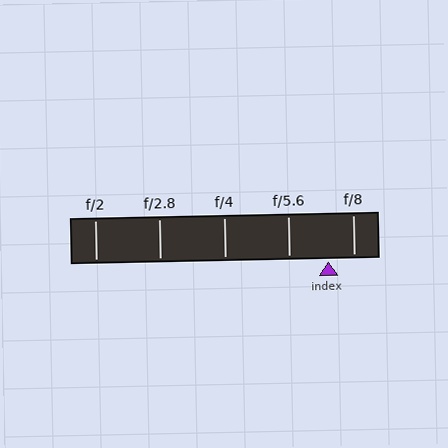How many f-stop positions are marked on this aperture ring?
There are 5 f-stop positions marked.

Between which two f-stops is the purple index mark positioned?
The index mark is between f/5.6 and f/8.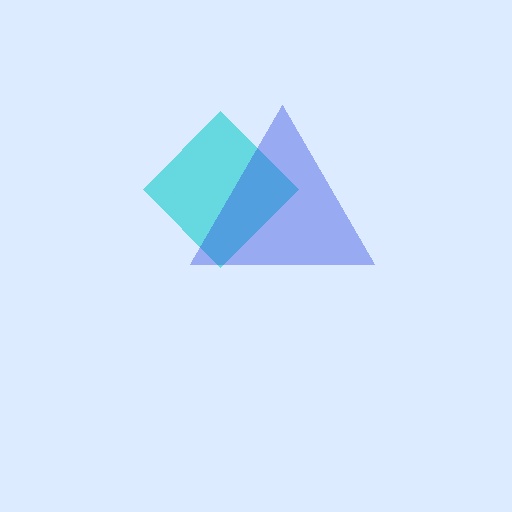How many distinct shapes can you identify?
There are 2 distinct shapes: a cyan diamond, a blue triangle.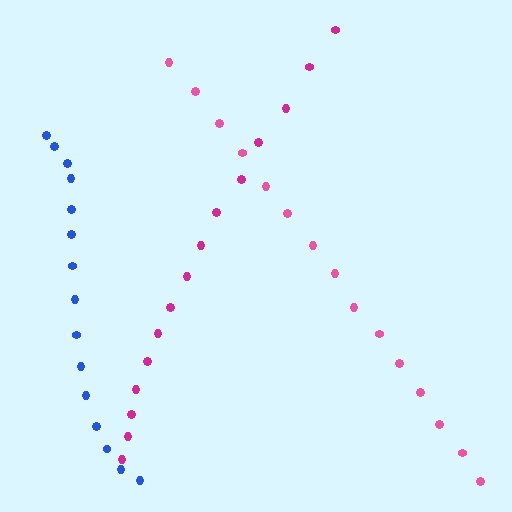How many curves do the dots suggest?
There are 3 distinct paths.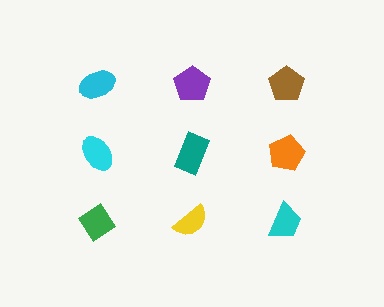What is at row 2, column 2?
A teal rectangle.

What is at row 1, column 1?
A cyan ellipse.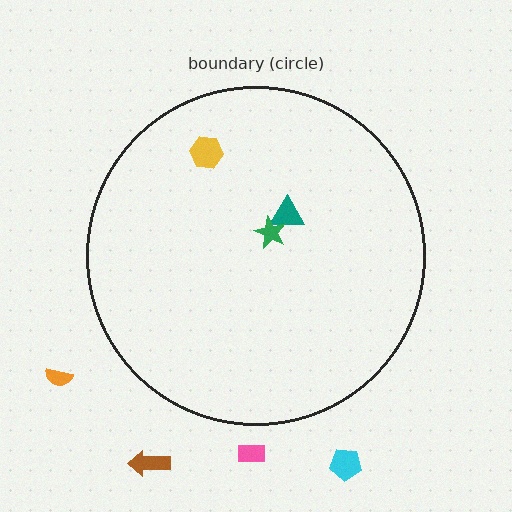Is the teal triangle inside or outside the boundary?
Inside.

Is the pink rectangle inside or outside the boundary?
Outside.